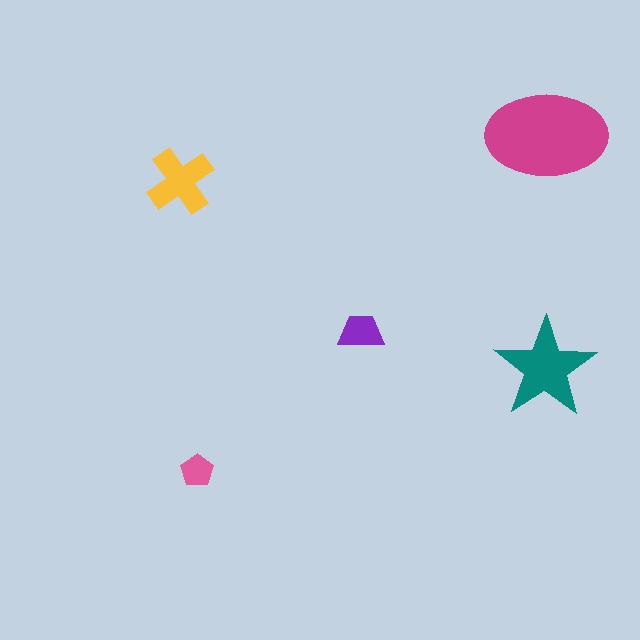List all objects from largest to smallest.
The magenta ellipse, the teal star, the yellow cross, the purple trapezoid, the pink pentagon.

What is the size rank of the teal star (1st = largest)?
2nd.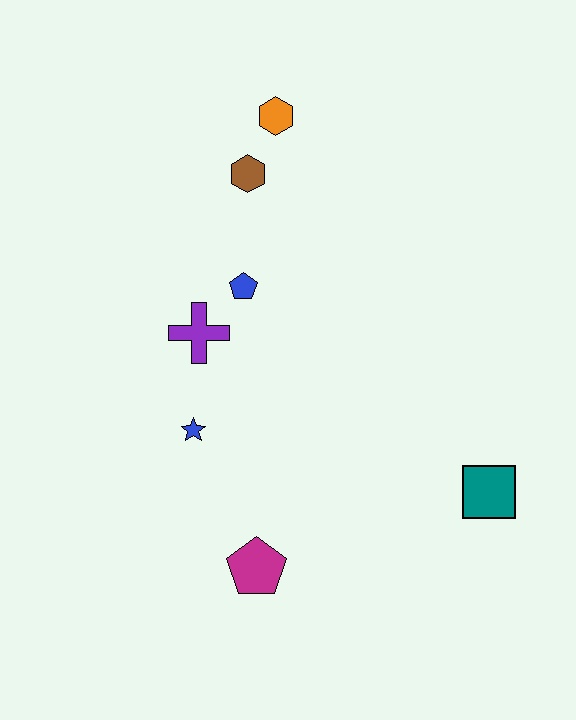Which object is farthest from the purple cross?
The teal square is farthest from the purple cross.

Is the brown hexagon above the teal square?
Yes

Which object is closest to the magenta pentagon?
The blue star is closest to the magenta pentagon.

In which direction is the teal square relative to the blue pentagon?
The teal square is to the right of the blue pentagon.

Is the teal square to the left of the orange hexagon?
No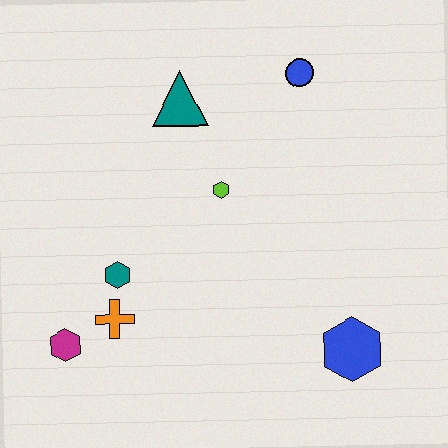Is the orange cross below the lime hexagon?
Yes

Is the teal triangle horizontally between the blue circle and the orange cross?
Yes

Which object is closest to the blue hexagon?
The lime hexagon is closest to the blue hexagon.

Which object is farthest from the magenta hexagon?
The blue circle is farthest from the magenta hexagon.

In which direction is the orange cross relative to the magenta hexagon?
The orange cross is to the right of the magenta hexagon.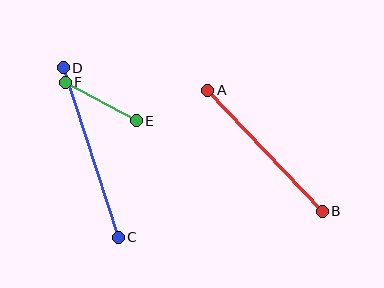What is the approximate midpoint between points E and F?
The midpoint is at approximately (101, 102) pixels.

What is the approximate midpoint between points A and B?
The midpoint is at approximately (265, 151) pixels.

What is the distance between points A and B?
The distance is approximately 167 pixels.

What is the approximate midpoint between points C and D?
The midpoint is at approximately (91, 152) pixels.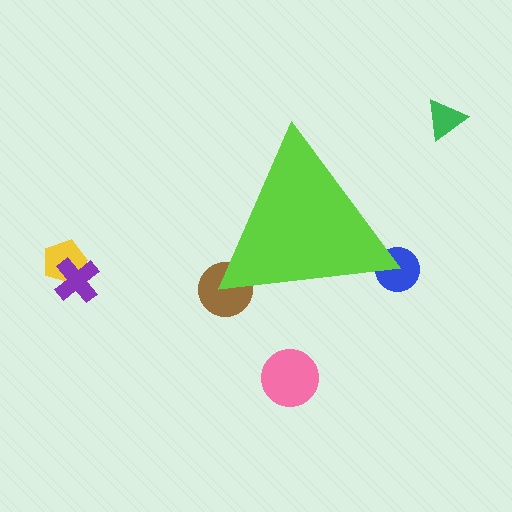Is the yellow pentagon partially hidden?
No, the yellow pentagon is fully visible.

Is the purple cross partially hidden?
No, the purple cross is fully visible.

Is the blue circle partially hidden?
Yes, the blue circle is partially hidden behind the lime triangle.